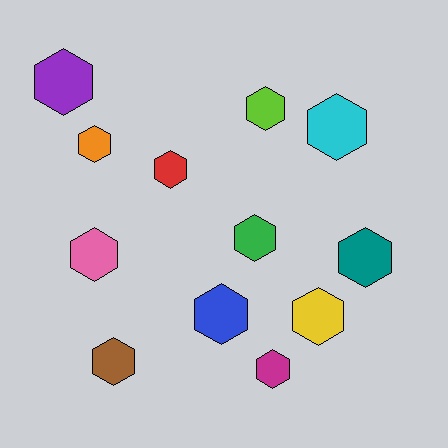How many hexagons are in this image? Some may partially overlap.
There are 12 hexagons.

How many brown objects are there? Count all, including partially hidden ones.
There is 1 brown object.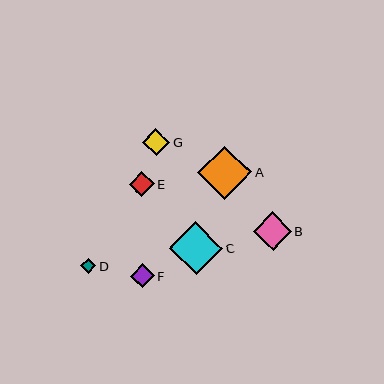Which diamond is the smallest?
Diamond D is the smallest with a size of approximately 15 pixels.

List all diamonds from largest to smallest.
From largest to smallest: A, C, B, G, E, F, D.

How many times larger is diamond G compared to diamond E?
Diamond G is approximately 1.1 times the size of diamond E.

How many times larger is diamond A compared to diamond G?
Diamond A is approximately 2.0 times the size of diamond G.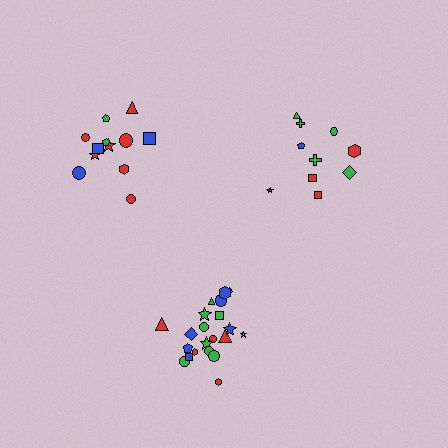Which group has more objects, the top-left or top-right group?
The top-left group.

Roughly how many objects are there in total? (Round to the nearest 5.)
Roughly 45 objects in total.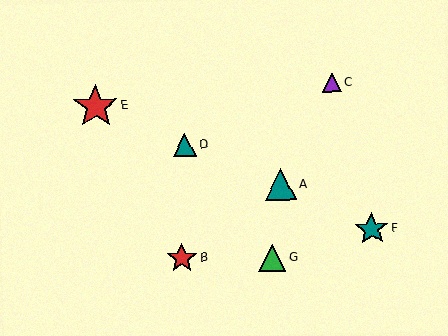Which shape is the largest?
The red star (labeled E) is the largest.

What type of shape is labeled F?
Shape F is a teal star.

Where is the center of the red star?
The center of the red star is at (182, 258).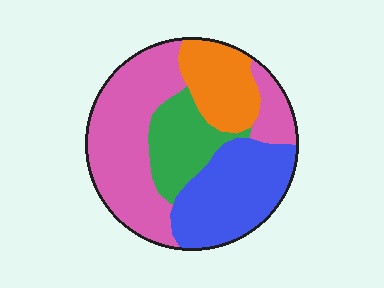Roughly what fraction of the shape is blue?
Blue covers 27% of the shape.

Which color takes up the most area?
Pink, at roughly 40%.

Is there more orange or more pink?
Pink.